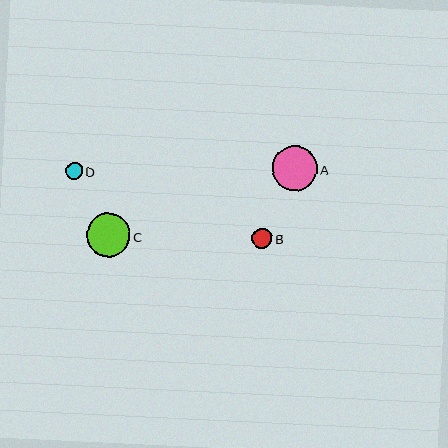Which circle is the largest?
Circle A is the largest with a size of approximately 45 pixels.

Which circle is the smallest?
Circle D is the smallest with a size of approximately 17 pixels.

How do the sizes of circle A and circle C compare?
Circle A and circle C are approximately the same size.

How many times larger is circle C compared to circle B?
Circle C is approximately 2.1 times the size of circle B.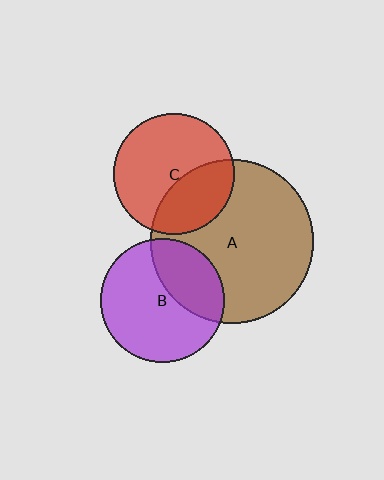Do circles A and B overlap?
Yes.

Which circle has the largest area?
Circle A (brown).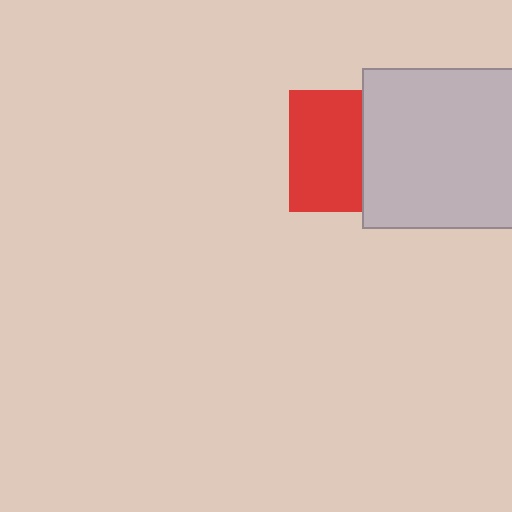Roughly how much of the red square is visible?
About half of it is visible (roughly 59%).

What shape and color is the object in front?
The object in front is a light gray square.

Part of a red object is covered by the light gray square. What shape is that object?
It is a square.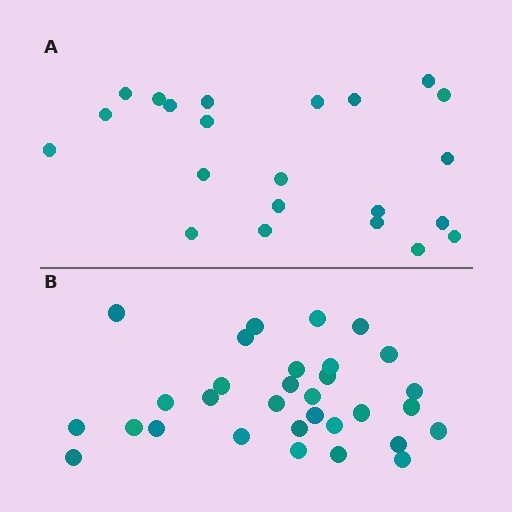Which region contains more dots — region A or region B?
Region B (the bottom region) has more dots.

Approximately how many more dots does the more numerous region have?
Region B has roughly 8 or so more dots than region A.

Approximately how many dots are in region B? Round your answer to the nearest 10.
About 30 dots. (The exact count is 31, which rounds to 30.)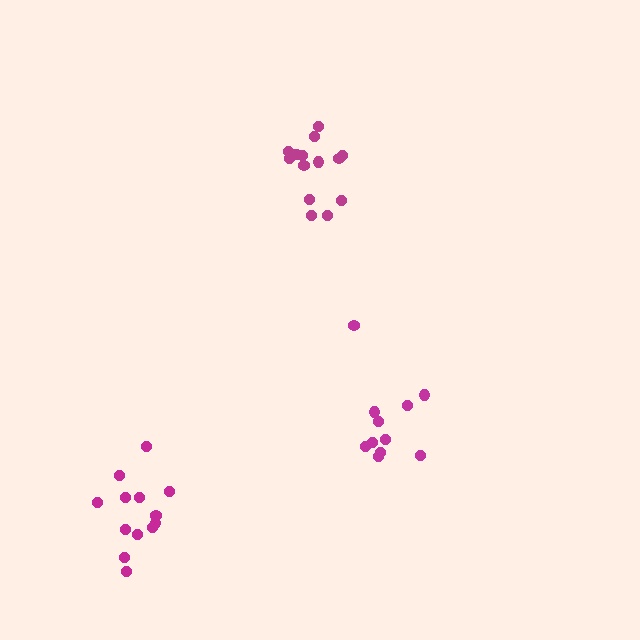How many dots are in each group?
Group 1: 14 dots, Group 2: 13 dots, Group 3: 11 dots (38 total).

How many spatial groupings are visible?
There are 3 spatial groupings.